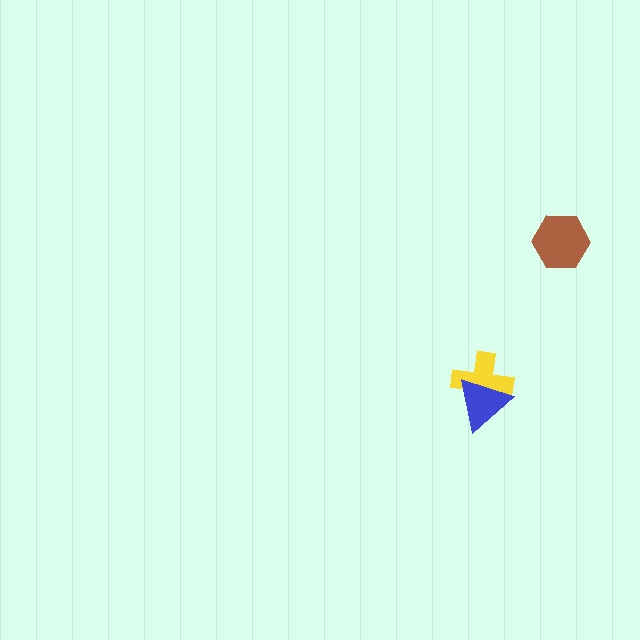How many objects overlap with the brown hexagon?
0 objects overlap with the brown hexagon.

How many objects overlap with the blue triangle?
1 object overlaps with the blue triangle.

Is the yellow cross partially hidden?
Yes, it is partially covered by another shape.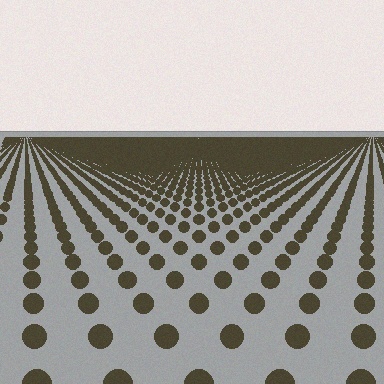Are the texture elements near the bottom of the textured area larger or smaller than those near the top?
Larger. Near the bottom, elements are closer to the viewer and appear at a bigger on-screen size.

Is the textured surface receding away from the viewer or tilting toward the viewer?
The surface is receding away from the viewer. Texture elements get smaller and denser toward the top.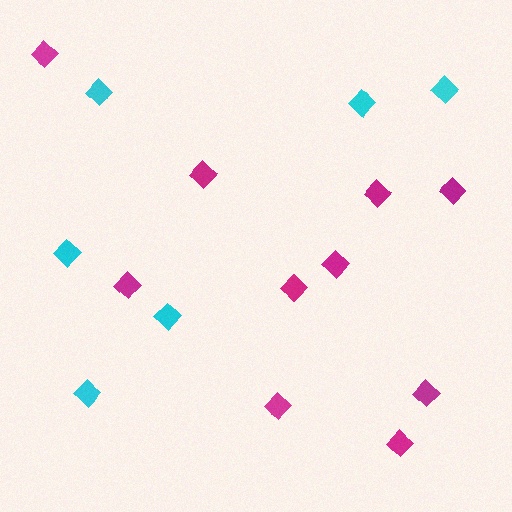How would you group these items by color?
There are 2 groups: one group of cyan diamonds (6) and one group of magenta diamonds (10).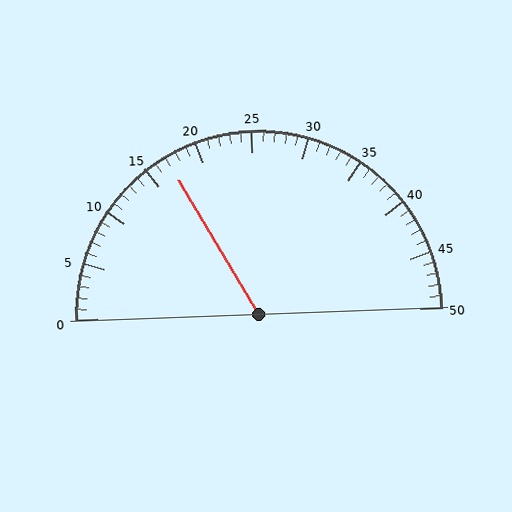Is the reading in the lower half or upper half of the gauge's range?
The reading is in the lower half of the range (0 to 50).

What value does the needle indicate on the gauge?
The needle indicates approximately 17.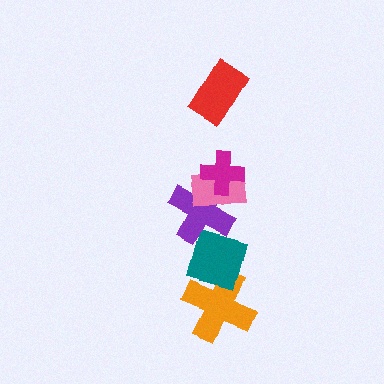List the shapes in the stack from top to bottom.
From top to bottom: the red rectangle, the magenta cross, the pink rectangle, the purple cross, the teal diamond, the orange cross.